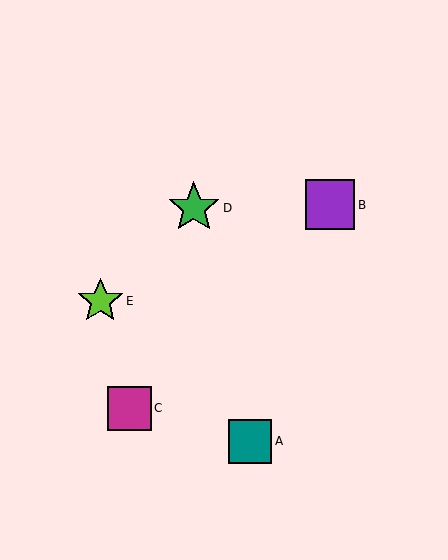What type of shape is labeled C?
Shape C is a magenta square.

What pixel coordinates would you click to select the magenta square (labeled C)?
Click at (129, 408) to select the magenta square C.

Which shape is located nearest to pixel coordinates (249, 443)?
The teal square (labeled A) at (250, 441) is nearest to that location.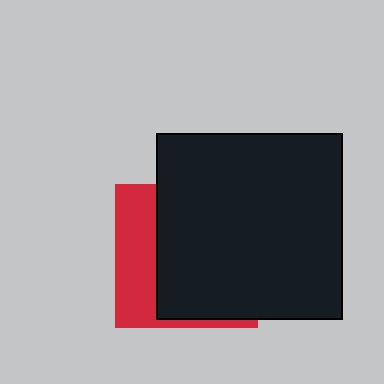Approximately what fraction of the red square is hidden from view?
Roughly 68% of the red square is hidden behind the black square.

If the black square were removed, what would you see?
You would see the complete red square.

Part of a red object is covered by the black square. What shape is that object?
It is a square.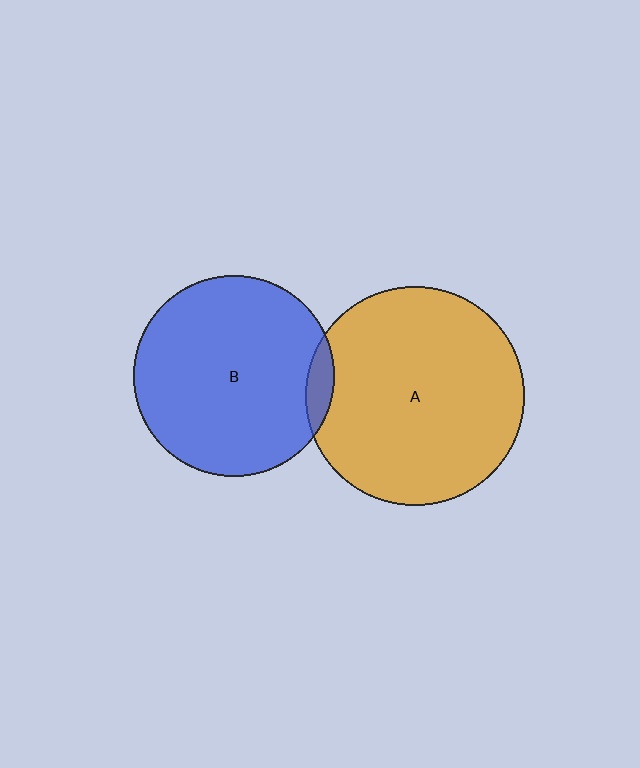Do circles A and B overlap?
Yes.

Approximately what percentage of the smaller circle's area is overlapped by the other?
Approximately 5%.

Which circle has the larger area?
Circle A (orange).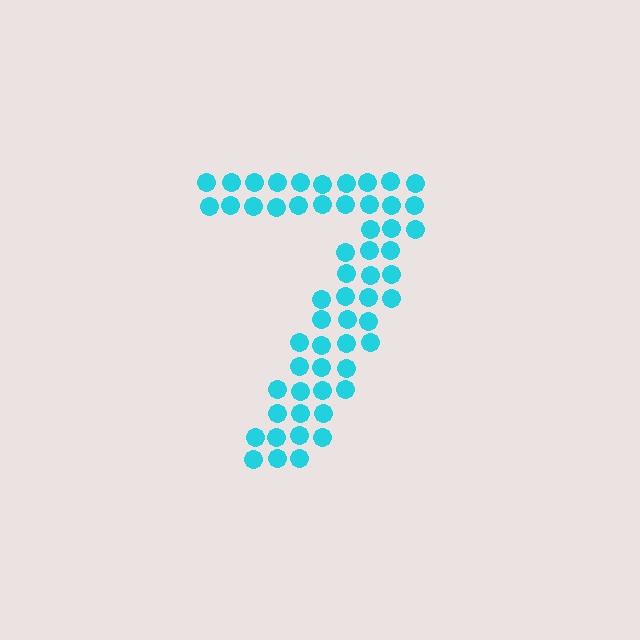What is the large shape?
The large shape is the digit 7.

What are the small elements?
The small elements are circles.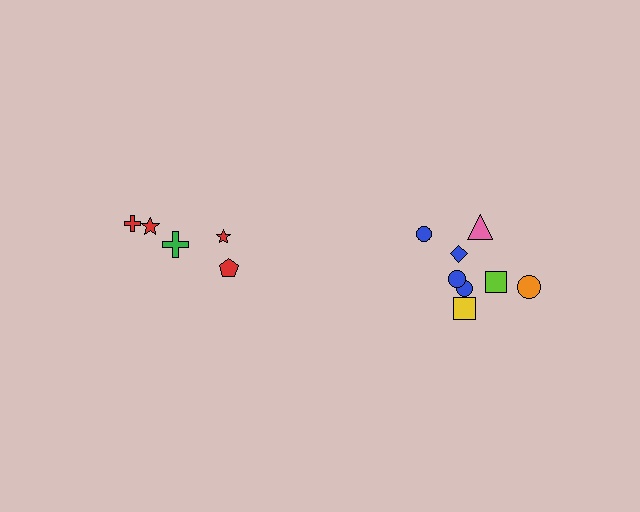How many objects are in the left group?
There are 5 objects.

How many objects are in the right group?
There are 8 objects.